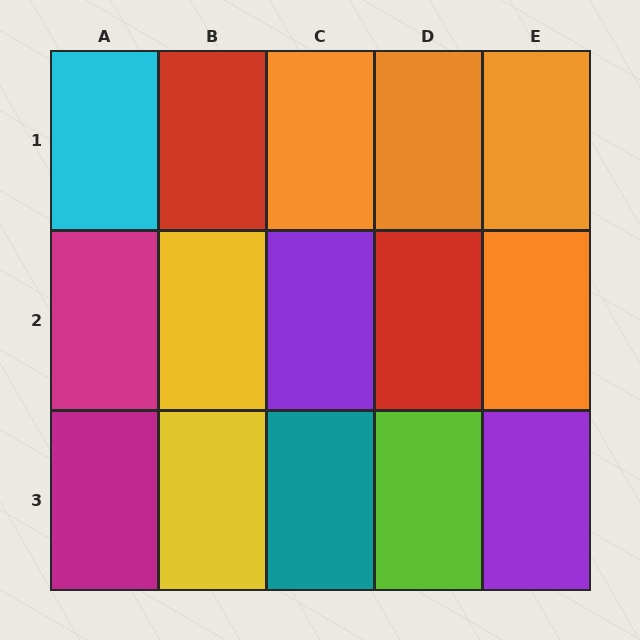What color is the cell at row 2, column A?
Magenta.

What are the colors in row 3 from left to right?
Magenta, yellow, teal, lime, purple.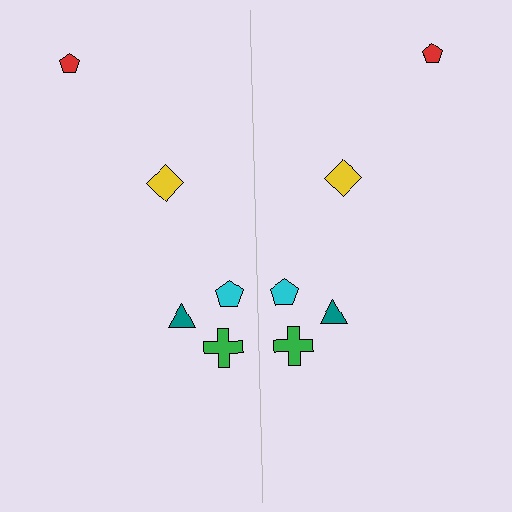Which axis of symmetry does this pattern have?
The pattern has a vertical axis of symmetry running through the center of the image.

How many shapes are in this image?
There are 10 shapes in this image.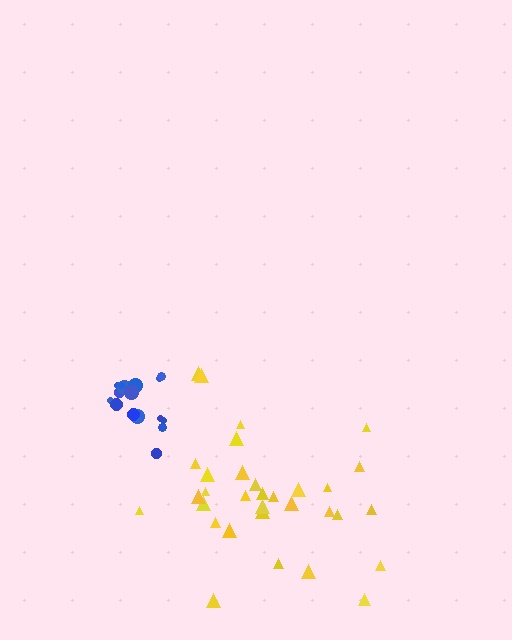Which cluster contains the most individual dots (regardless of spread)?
Yellow (33).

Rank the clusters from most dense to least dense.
blue, yellow.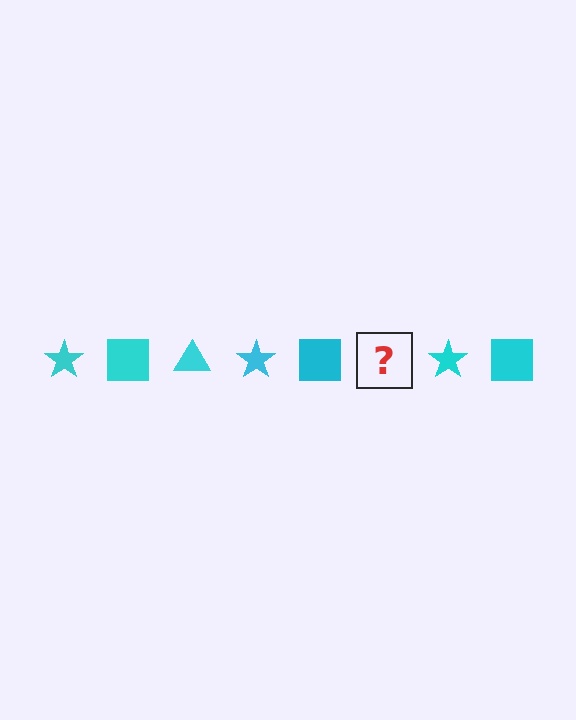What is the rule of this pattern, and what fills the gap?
The rule is that the pattern cycles through star, square, triangle shapes in cyan. The gap should be filled with a cyan triangle.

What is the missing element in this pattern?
The missing element is a cyan triangle.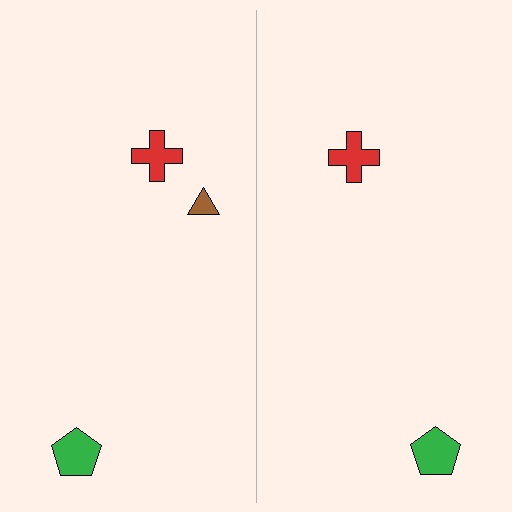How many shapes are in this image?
There are 5 shapes in this image.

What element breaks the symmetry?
A brown triangle is missing from the right side.